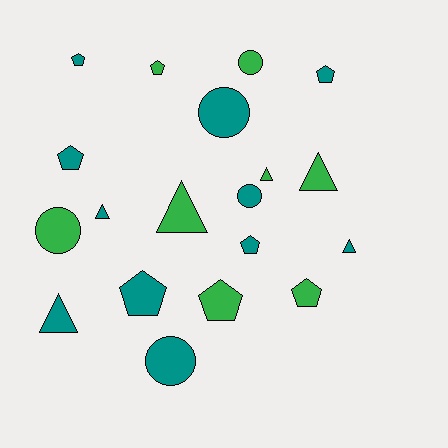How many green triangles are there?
There are 3 green triangles.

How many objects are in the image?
There are 19 objects.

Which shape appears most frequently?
Pentagon, with 8 objects.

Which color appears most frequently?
Teal, with 11 objects.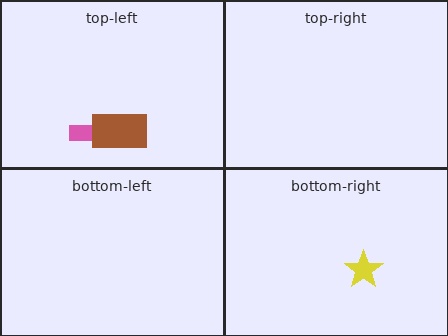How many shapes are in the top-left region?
2.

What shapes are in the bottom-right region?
The yellow star.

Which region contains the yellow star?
The bottom-right region.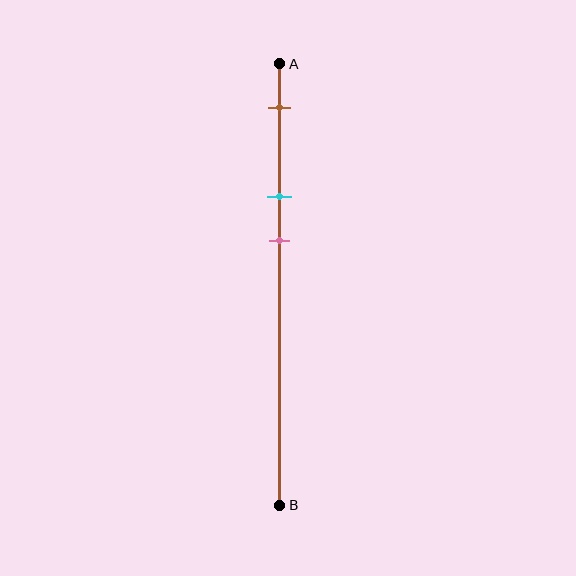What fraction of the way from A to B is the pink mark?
The pink mark is approximately 40% (0.4) of the way from A to B.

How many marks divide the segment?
There are 3 marks dividing the segment.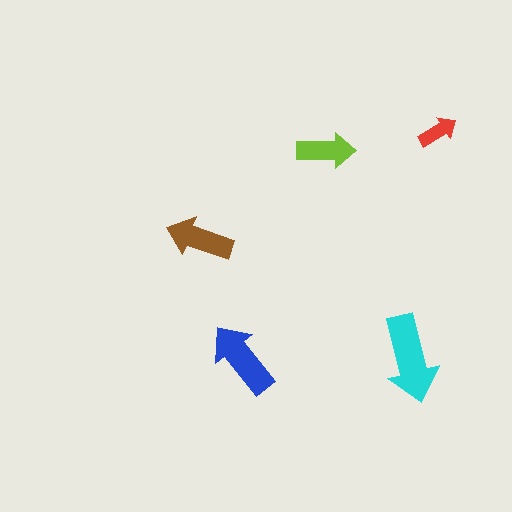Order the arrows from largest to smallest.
the cyan one, the blue one, the brown one, the lime one, the red one.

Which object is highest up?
The red arrow is topmost.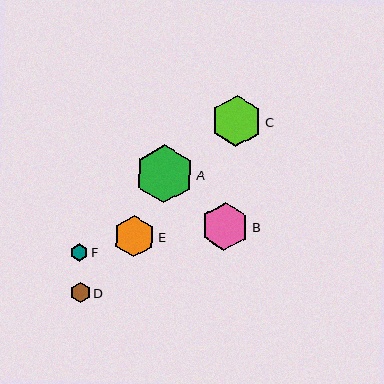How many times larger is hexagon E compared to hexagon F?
Hexagon E is approximately 2.3 times the size of hexagon F.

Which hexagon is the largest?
Hexagon A is the largest with a size of approximately 58 pixels.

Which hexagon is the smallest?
Hexagon F is the smallest with a size of approximately 18 pixels.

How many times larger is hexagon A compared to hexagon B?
Hexagon A is approximately 1.2 times the size of hexagon B.